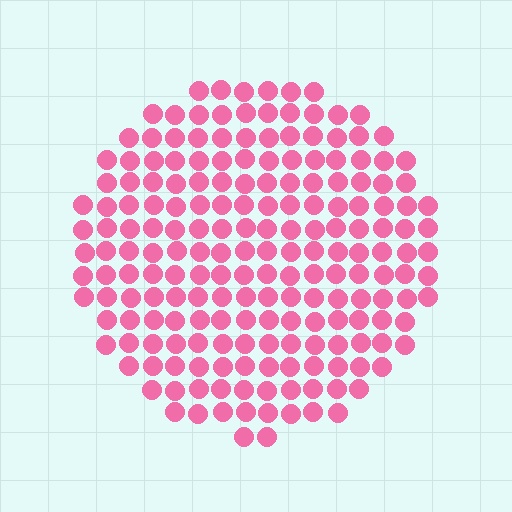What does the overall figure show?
The overall figure shows a circle.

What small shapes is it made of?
It is made of small circles.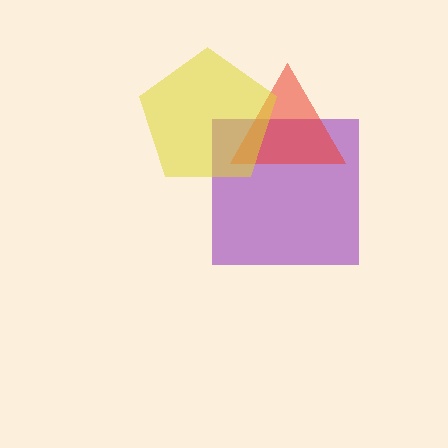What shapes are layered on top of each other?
The layered shapes are: a purple square, a red triangle, a yellow pentagon.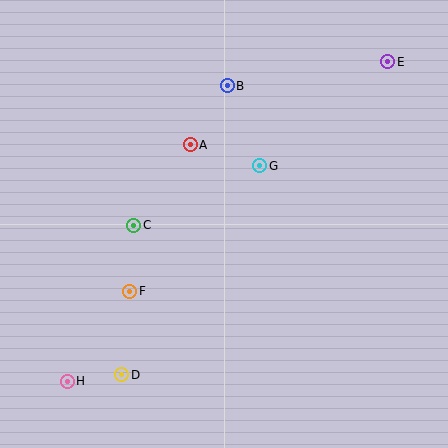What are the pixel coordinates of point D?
Point D is at (122, 375).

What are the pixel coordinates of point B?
Point B is at (227, 86).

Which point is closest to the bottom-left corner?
Point H is closest to the bottom-left corner.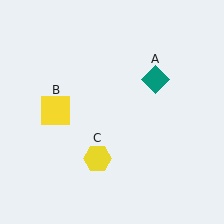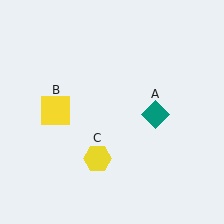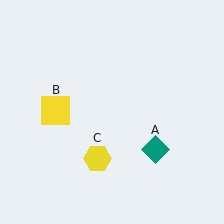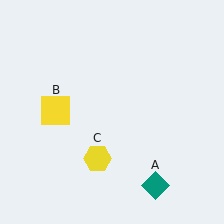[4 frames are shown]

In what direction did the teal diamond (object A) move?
The teal diamond (object A) moved down.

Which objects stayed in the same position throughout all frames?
Yellow square (object B) and yellow hexagon (object C) remained stationary.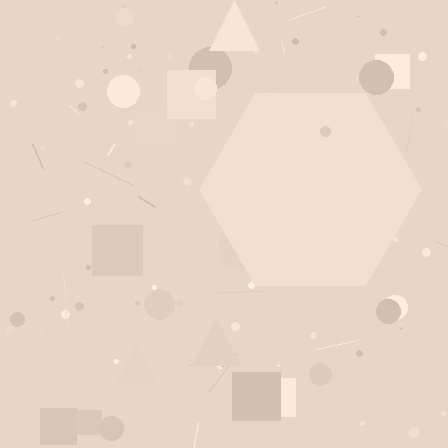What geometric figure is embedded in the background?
A hexagon is embedded in the background.